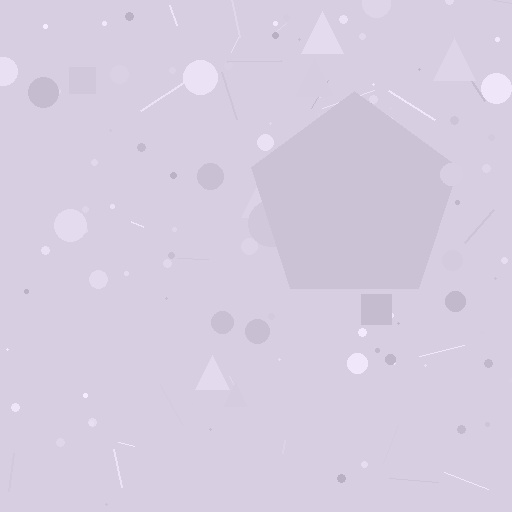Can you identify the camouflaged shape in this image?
The camouflaged shape is a pentagon.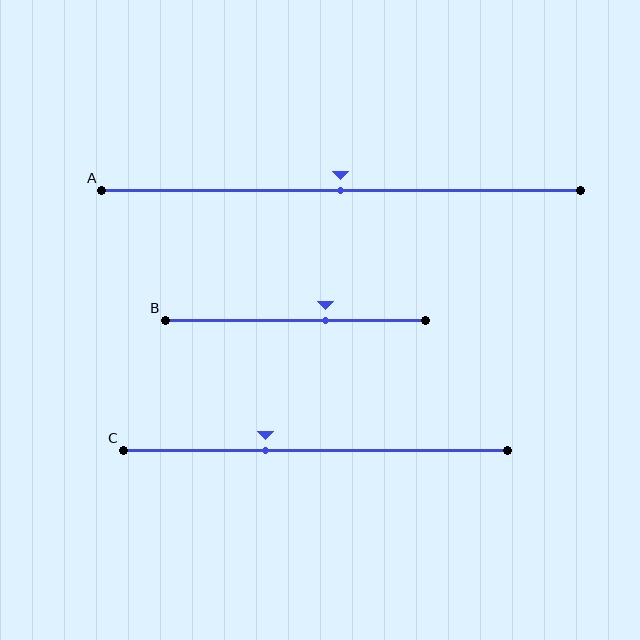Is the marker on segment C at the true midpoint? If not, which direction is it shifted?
No, the marker on segment C is shifted to the left by about 13% of the segment length.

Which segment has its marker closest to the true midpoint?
Segment A has its marker closest to the true midpoint.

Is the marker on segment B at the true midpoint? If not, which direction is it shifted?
No, the marker on segment B is shifted to the right by about 12% of the segment length.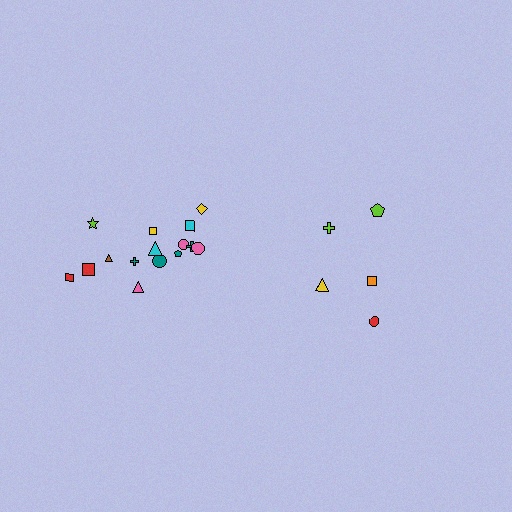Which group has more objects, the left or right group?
The left group.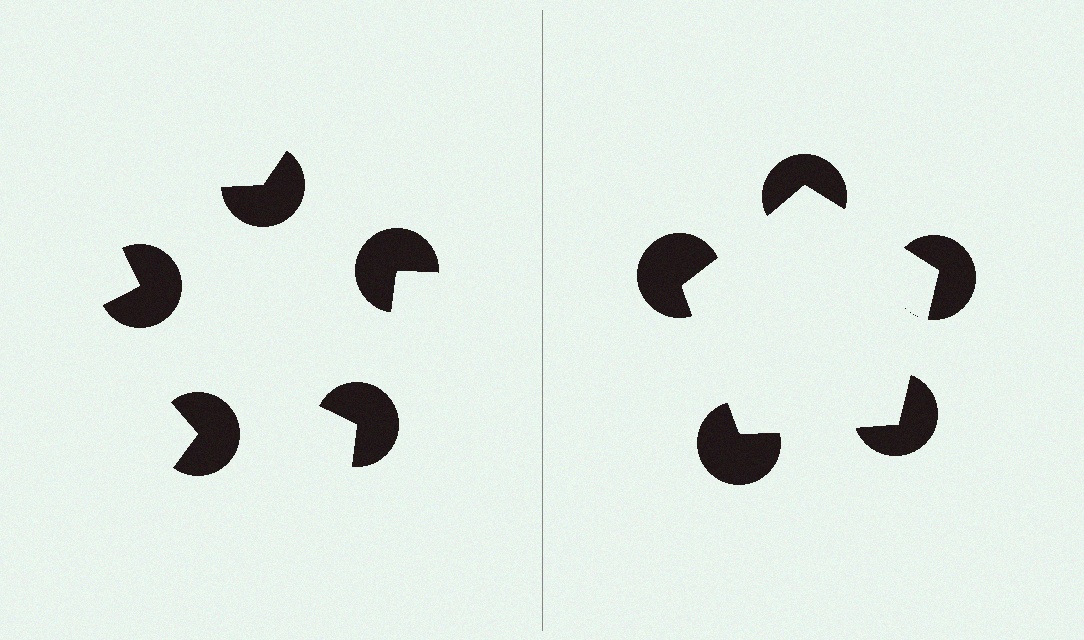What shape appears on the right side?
An illusory pentagon.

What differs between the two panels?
The pac-man discs are positioned identically on both sides; only the wedge orientations differ. On the right they align to a pentagon; on the left they are misaligned.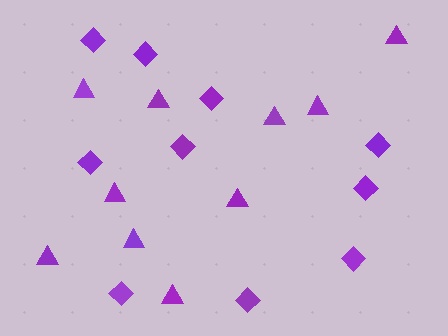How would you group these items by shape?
There are 2 groups: one group of diamonds (10) and one group of triangles (10).